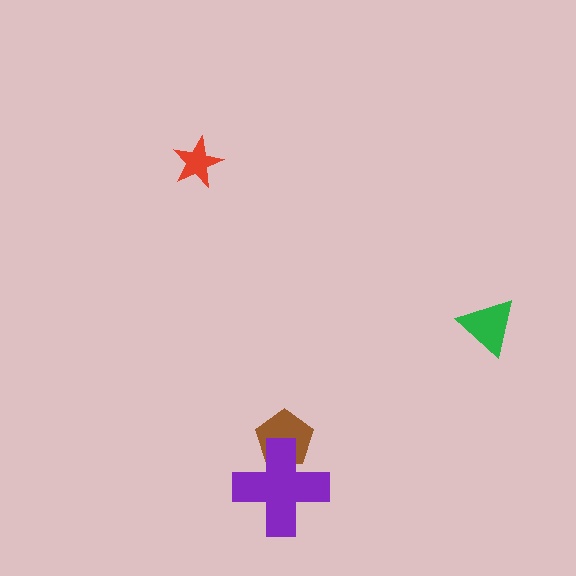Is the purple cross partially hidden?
No, no other shape covers it.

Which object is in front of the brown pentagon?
The purple cross is in front of the brown pentagon.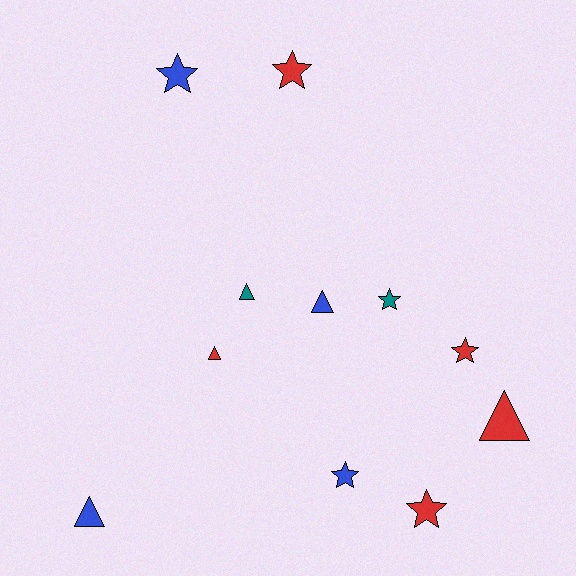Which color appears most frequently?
Red, with 5 objects.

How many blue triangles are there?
There are 2 blue triangles.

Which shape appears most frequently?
Star, with 6 objects.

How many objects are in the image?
There are 11 objects.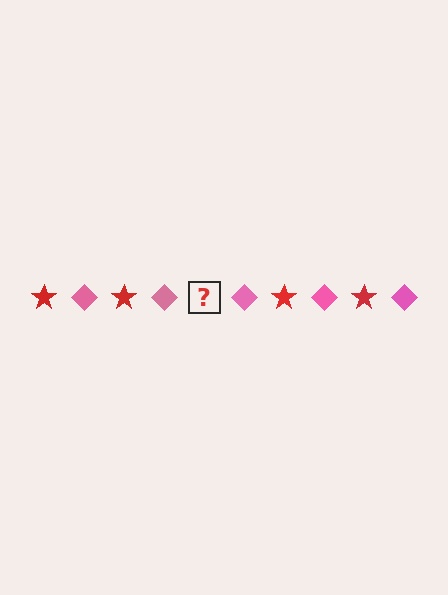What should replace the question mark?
The question mark should be replaced with a red star.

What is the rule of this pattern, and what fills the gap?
The rule is that the pattern alternates between red star and pink diamond. The gap should be filled with a red star.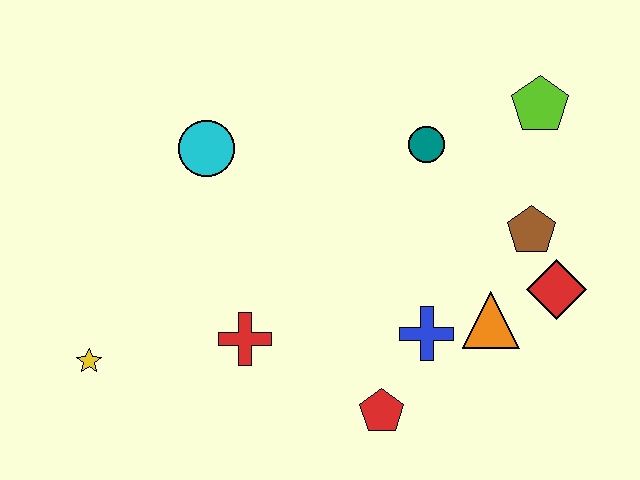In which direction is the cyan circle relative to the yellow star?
The cyan circle is above the yellow star.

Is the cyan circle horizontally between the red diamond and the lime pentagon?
No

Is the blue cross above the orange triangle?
No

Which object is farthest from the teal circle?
The yellow star is farthest from the teal circle.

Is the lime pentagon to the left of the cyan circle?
No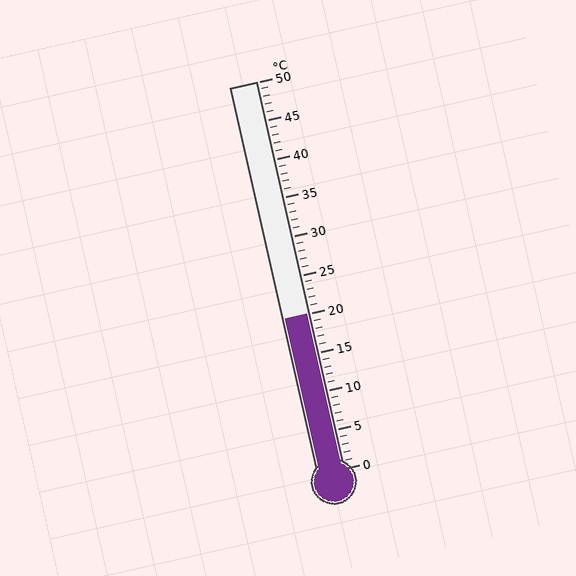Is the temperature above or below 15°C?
The temperature is above 15°C.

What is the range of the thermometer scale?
The thermometer scale ranges from 0°C to 50°C.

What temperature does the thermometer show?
The thermometer shows approximately 20°C.